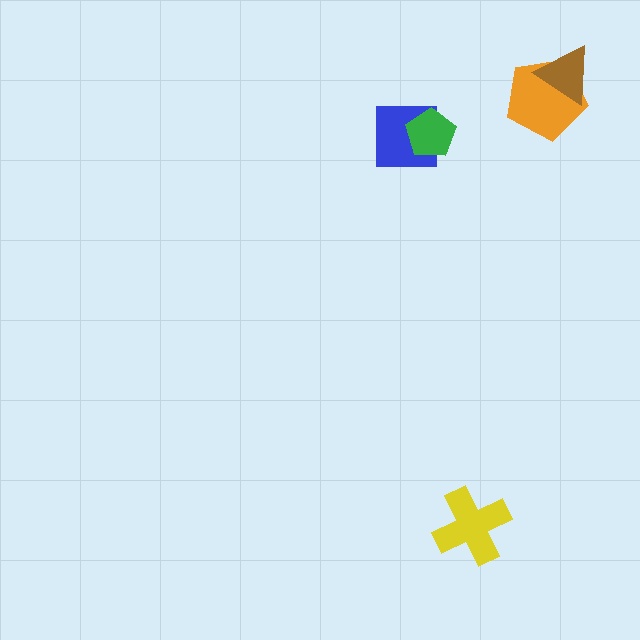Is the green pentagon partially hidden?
No, no other shape covers it.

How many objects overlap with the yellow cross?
0 objects overlap with the yellow cross.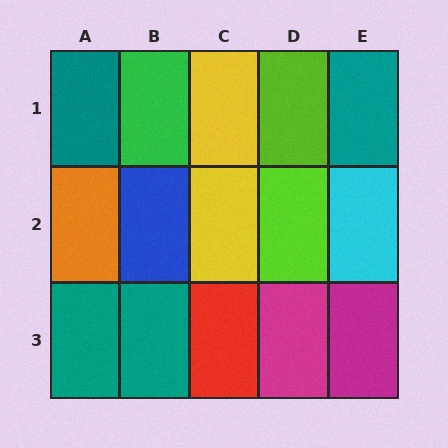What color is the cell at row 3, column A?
Teal.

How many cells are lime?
2 cells are lime.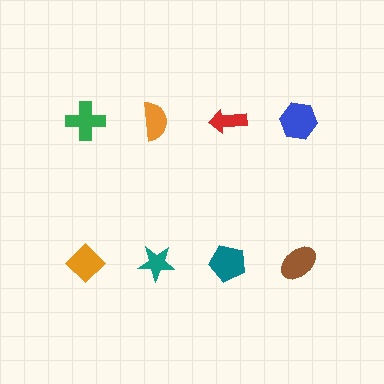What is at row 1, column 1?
A green cross.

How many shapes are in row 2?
4 shapes.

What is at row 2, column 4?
A brown ellipse.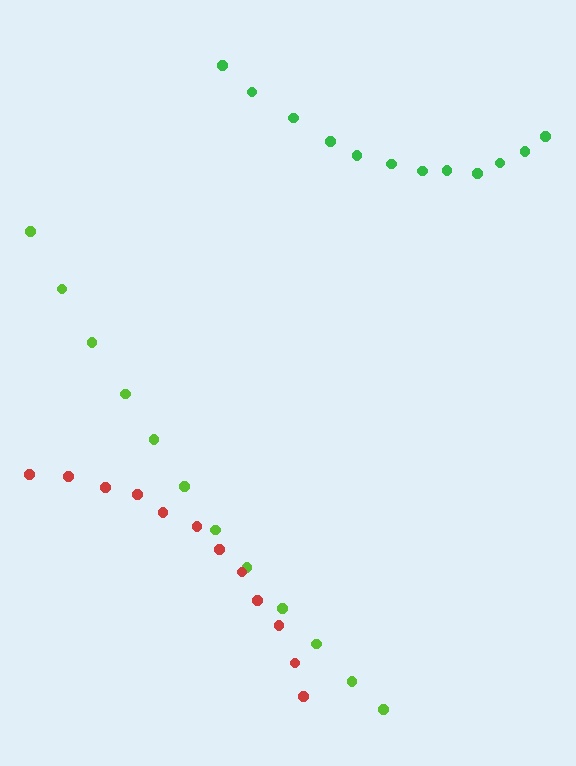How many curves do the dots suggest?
There are 3 distinct paths.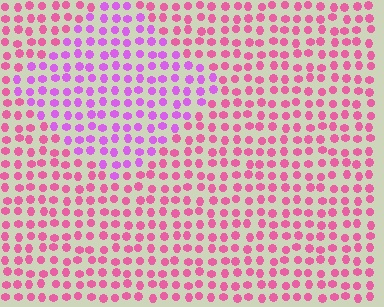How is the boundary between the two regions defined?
The boundary is defined purely by a slight shift in hue (about 38 degrees). Spacing, size, and orientation are identical on both sides.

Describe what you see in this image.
The image is filled with small pink elements in a uniform arrangement. A diamond-shaped region is visible where the elements are tinted to a slightly different hue, forming a subtle color boundary.